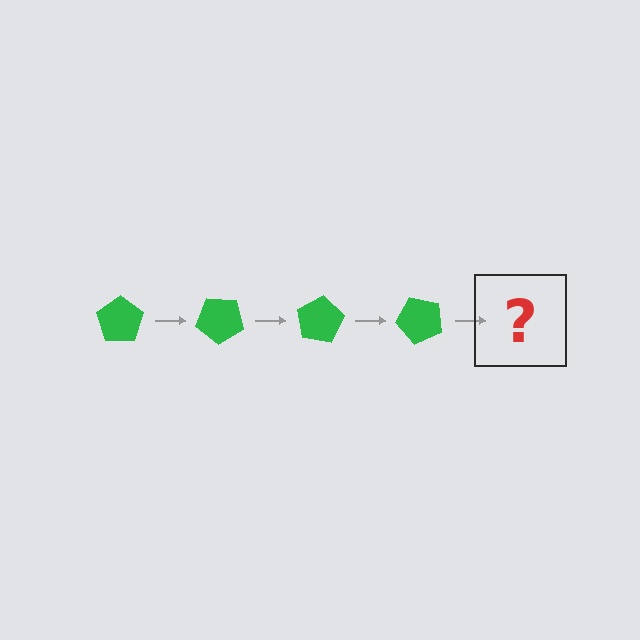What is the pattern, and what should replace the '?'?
The pattern is that the pentagon rotates 40 degrees each step. The '?' should be a green pentagon rotated 160 degrees.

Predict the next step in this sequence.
The next step is a green pentagon rotated 160 degrees.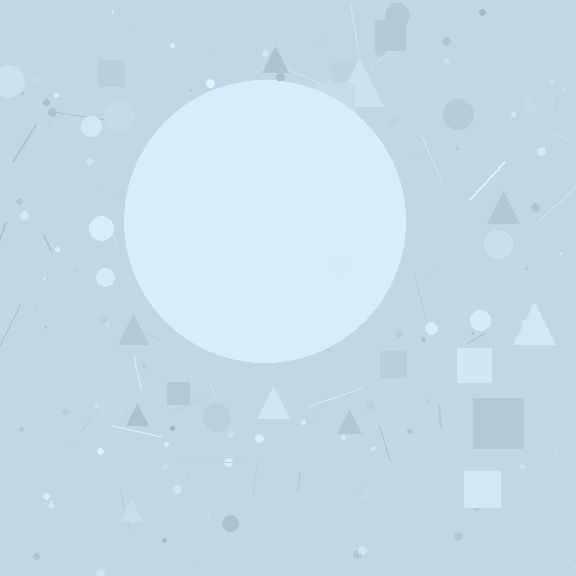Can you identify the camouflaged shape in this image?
The camouflaged shape is a circle.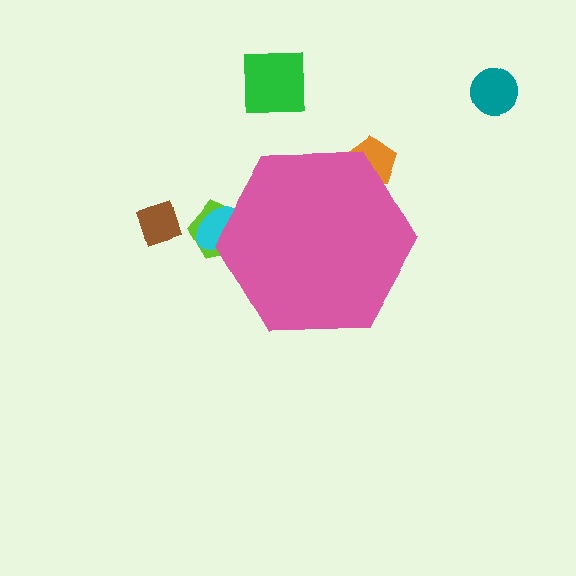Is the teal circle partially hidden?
No, the teal circle is fully visible.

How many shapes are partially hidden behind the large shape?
3 shapes are partially hidden.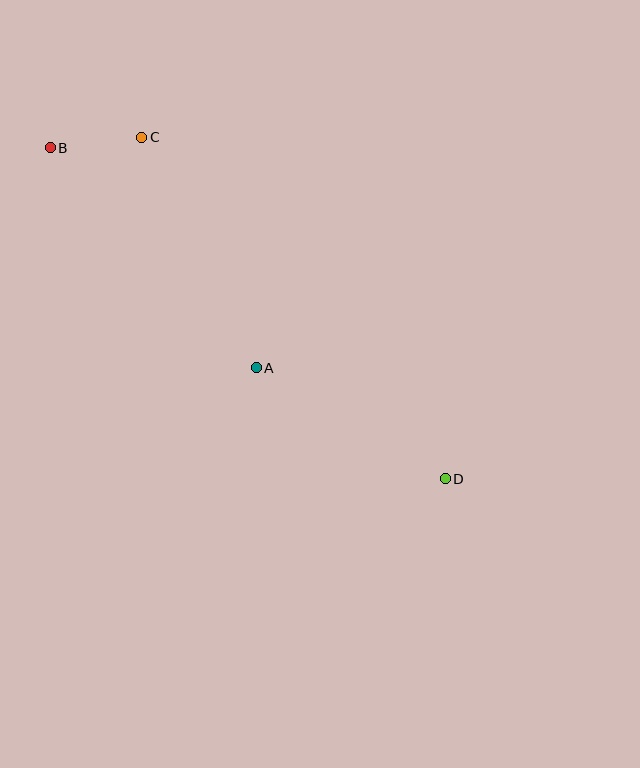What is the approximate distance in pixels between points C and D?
The distance between C and D is approximately 457 pixels.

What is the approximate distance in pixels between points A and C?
The distance between A and C is approximately 257 pixels.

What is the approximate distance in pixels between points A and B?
The distance between A and B is approximately 302 pixels.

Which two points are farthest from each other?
Points B and D are farthest from each other.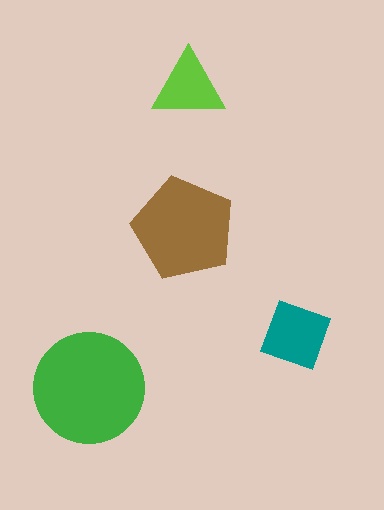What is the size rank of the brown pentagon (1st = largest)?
2nd.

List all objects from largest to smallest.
The green circle, the brown pentagon, the teal diamond, the lime triangle.